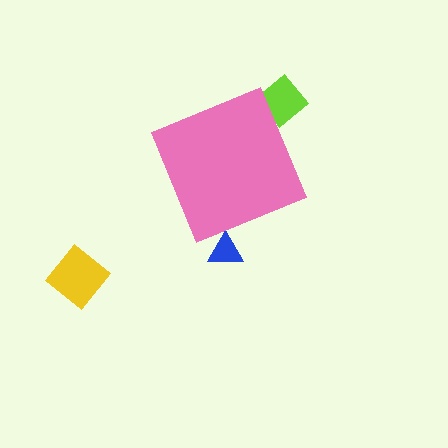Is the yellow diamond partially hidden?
No, the yellow diamond is fully visible.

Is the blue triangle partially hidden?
Yes, the blue triangle is partially hidden behind the pink diamond.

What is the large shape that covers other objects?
A pink diamond.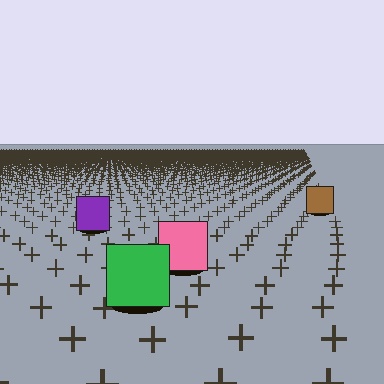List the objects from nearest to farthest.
From nearest to farthest: the green square, the pink square, the purple square, the brown square.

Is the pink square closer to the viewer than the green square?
No. The green square is closer — you can tell from the texture gradient: the ground texture is coarser near it.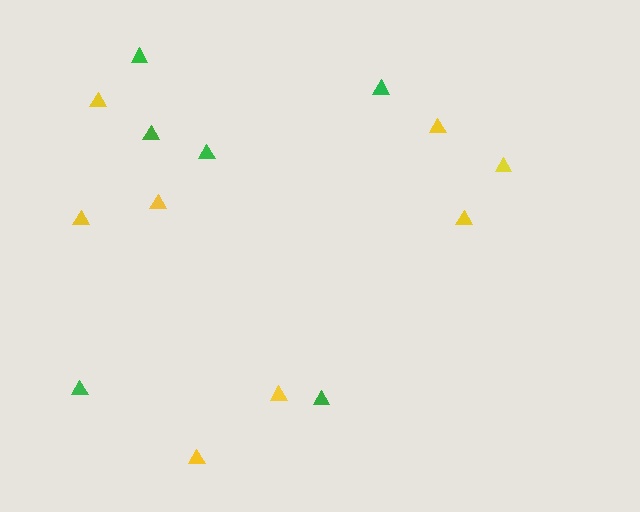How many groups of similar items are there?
There are 2 groups: one group of yellow triangles (8) and one group of green triangles (6).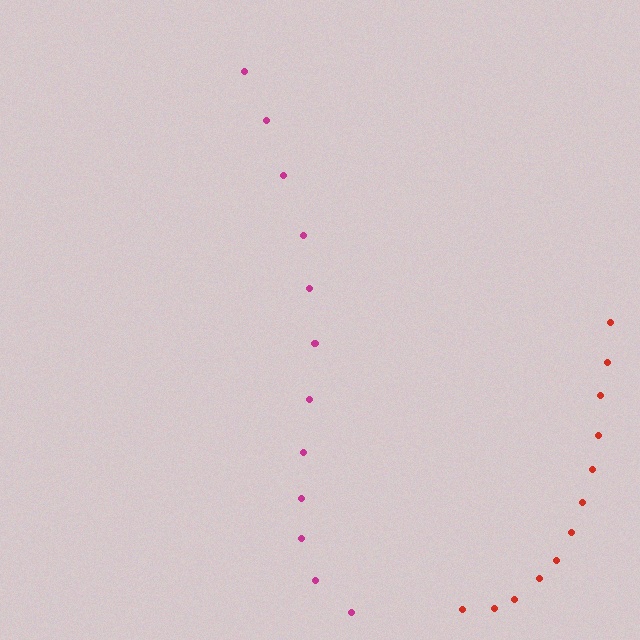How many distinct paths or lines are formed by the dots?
There are 2 distinct paths.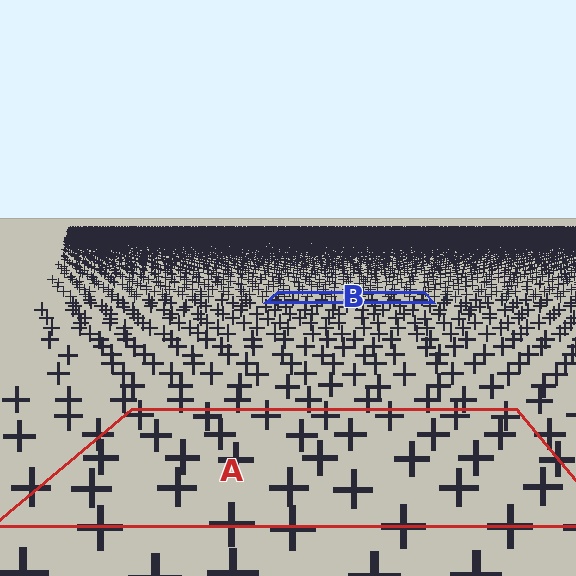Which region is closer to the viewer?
Region A is closer. The texture elements there are larger and more spread out.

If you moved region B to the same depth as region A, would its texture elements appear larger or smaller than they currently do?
They would appear larger. At a closer depth, the same texture elements are projected at a bigger on-screen size.